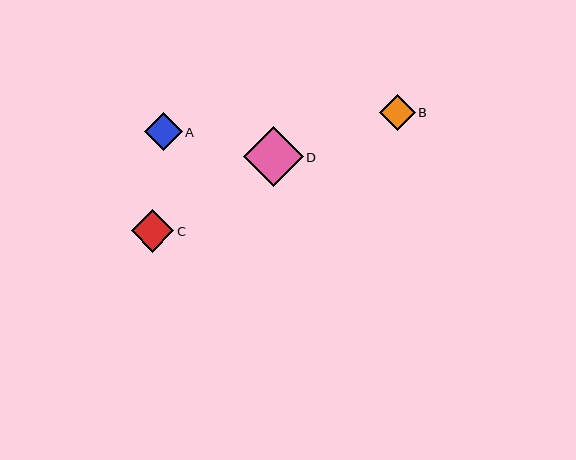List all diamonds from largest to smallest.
From largest to smallest: D, C, A, B.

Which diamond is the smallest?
Diamond B is the smallest with a size of approximately 36 pixels.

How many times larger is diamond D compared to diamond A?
Diamond D is approximately 1.6 times the size of diamond A.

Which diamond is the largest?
Diamond D is the largest with a size of approximately 60 pixels.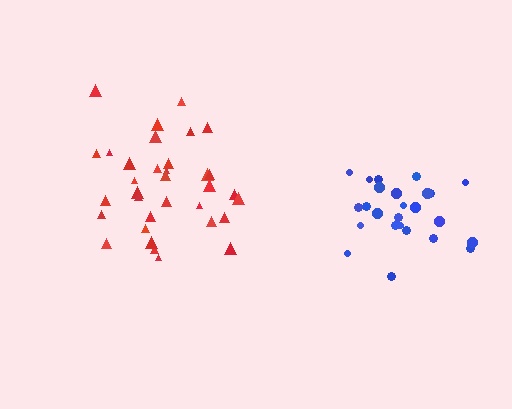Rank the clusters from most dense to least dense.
blue, red.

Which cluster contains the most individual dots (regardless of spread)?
Red (34).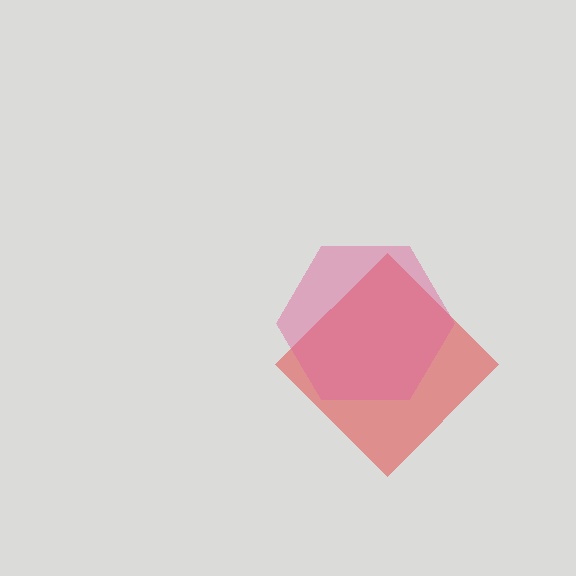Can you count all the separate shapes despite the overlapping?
Yes, there are 2 separate shapes.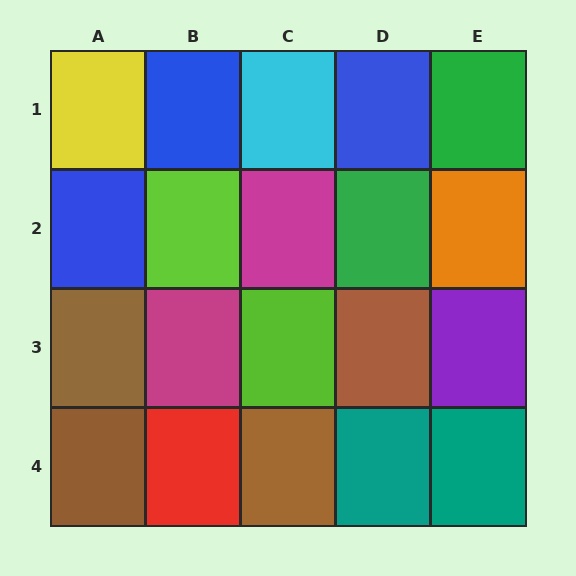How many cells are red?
1 cell is red.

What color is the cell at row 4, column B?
Red.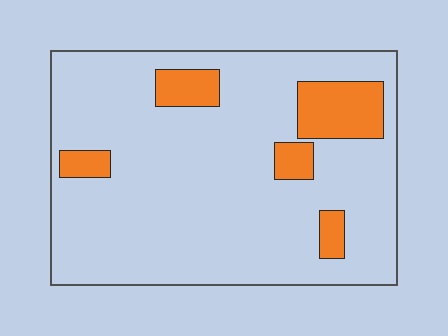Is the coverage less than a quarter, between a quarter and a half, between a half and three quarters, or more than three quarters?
Less than a quarter.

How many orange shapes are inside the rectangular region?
5.